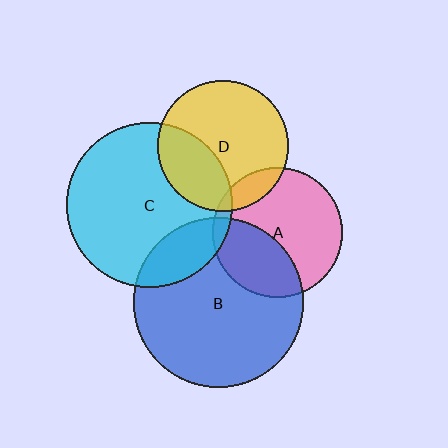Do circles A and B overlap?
Yes.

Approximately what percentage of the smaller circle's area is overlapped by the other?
Approximately 35%.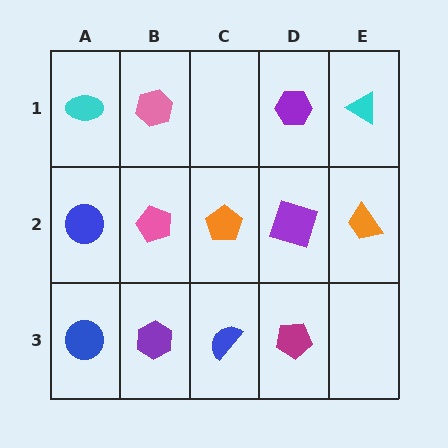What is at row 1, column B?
A pink hexagon.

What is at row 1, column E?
A cyan triangle.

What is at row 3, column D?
A magenta pentagon.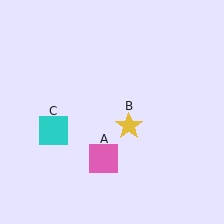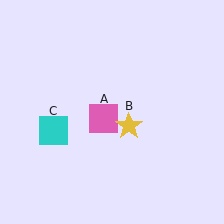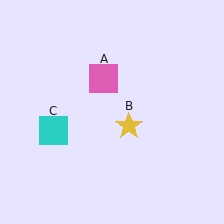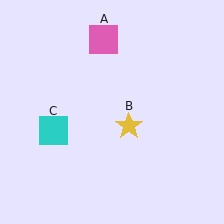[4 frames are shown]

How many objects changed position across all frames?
1 object changed position: pink square (object A).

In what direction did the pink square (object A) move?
The pink square (object A) moved up.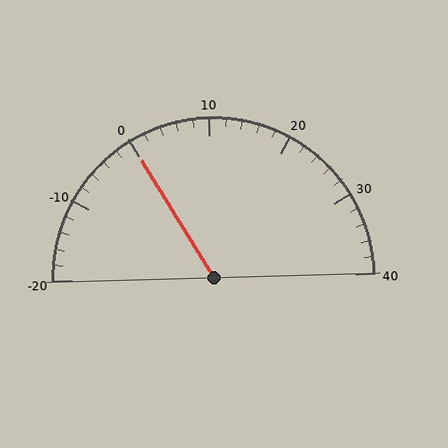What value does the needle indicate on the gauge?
The needle indicates approximately 0.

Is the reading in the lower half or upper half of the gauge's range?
The reading is in the lower half of the range (-20 to 40).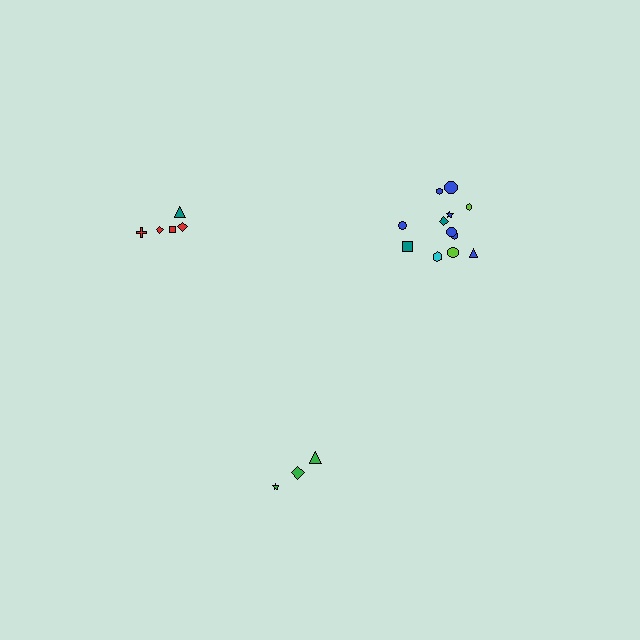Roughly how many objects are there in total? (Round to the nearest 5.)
Roughly 20 objects in total.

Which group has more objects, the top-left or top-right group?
The top-right group.